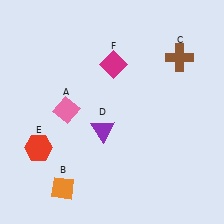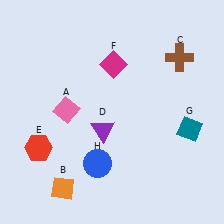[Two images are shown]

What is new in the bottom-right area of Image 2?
A teal diamond (G) was added in the bottom-right area of Image 2.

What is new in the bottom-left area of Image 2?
A blue circle (H) was added in the bottom-left area of Image 2.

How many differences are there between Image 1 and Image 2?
There are 2 differences between the two images.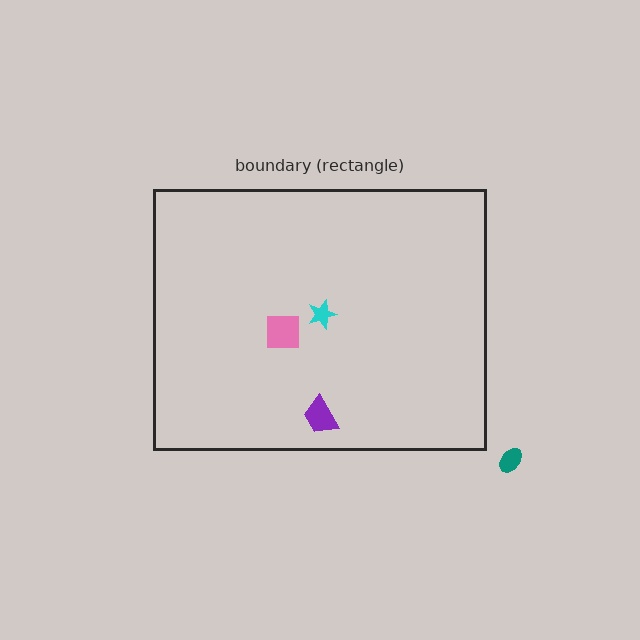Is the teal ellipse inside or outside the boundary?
Outside.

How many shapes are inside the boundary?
3 inside, 1 outside.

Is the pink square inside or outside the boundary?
Inside.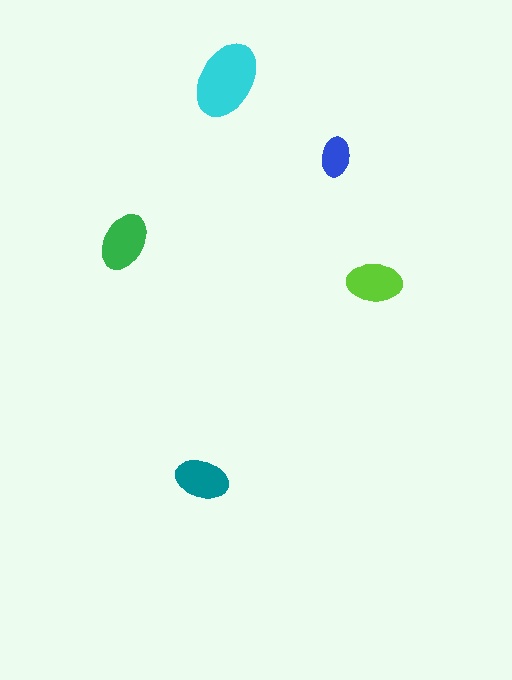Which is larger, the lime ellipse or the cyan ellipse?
The cyan one.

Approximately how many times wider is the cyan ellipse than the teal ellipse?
About 1.5 times wider.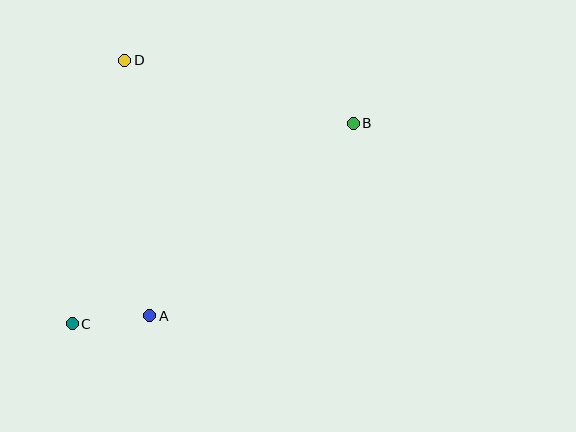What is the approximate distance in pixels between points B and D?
The distance between B and D is approximately 237 pixels.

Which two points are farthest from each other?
Points B and C are farthest from each other.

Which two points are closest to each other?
Points A and C are closest to each other.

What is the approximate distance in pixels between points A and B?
The distance between A and B is approximately 280 pixels.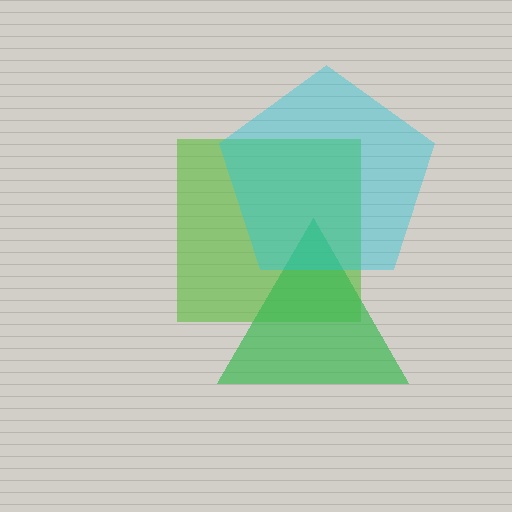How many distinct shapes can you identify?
There are 3 distinct shapes: a lime square, a green triangle, a cyan pentagon.